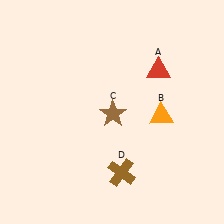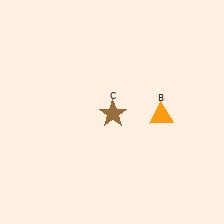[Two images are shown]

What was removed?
The brown cross (D), the red triangle (A) were removed in Image 2.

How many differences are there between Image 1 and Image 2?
There are 2 differences between the two images.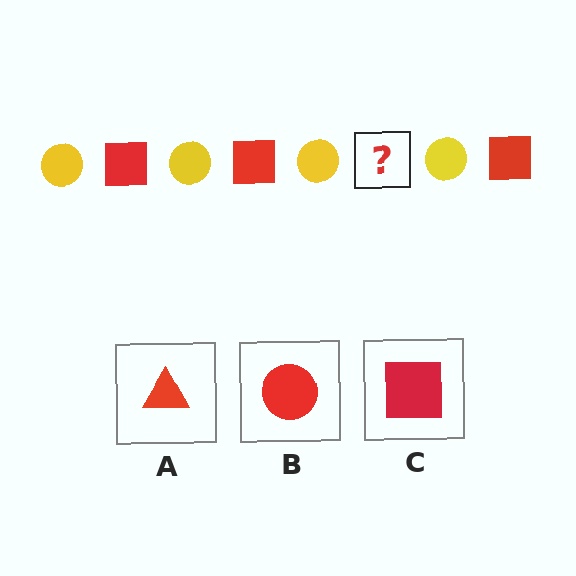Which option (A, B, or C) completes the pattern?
C.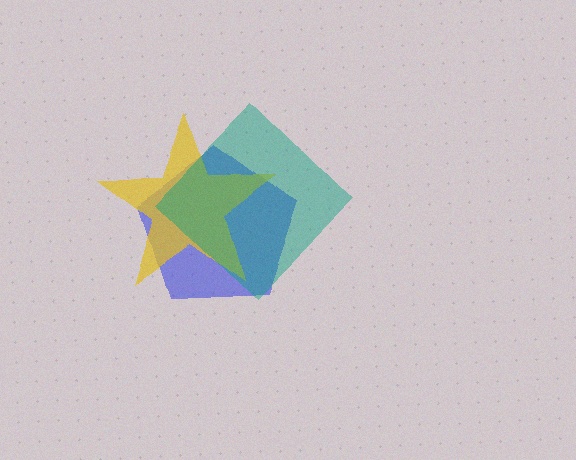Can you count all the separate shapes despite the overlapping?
Yes, there are 3 separate shapes.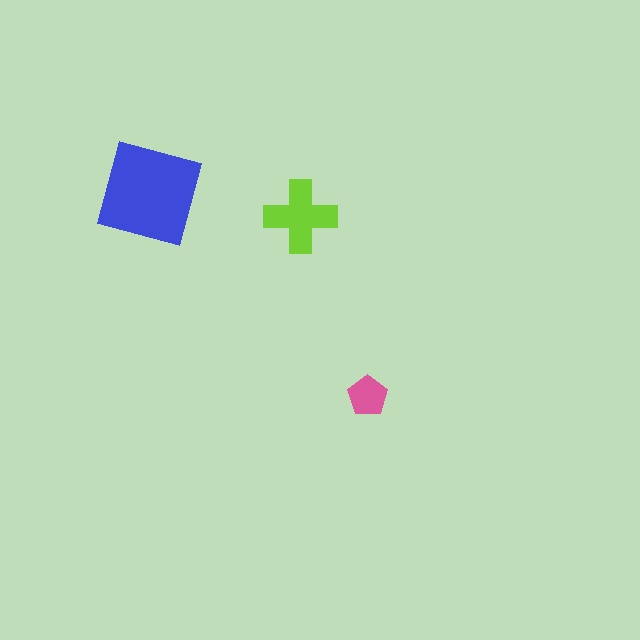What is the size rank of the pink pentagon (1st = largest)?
3rd.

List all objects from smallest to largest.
The pink pentagon, the lime cross, the blue square.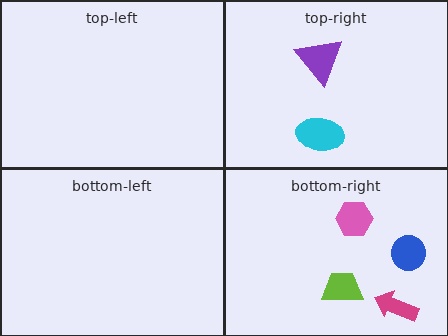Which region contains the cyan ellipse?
The top-right region.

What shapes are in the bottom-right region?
The lime trapezoid, the blue circle, the pink hexagon, the magenta arrow.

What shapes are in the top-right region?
The cyan ellipse, the purple triangle.